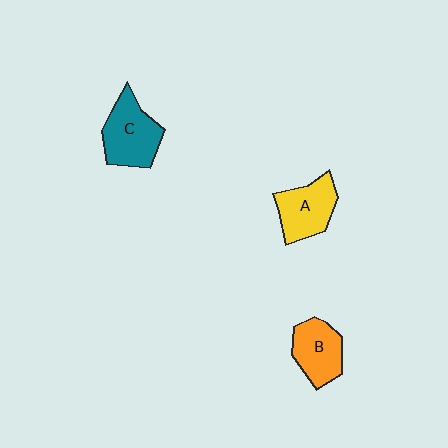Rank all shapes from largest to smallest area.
From largest to smallest: C (teal), A (yellow), B (orange).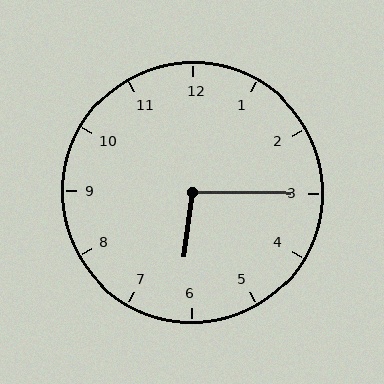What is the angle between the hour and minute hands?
Approximately 98 degrees.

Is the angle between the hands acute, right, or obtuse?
It is obtuse.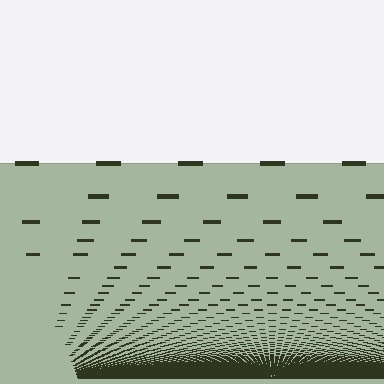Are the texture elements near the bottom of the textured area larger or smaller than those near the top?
Smaller. The gradient is inverted — elements near the bottom are smaller and denser.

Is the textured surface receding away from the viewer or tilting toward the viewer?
The surface appears to tilt toward the viewer. Texture elements get larger and sparser toward the top.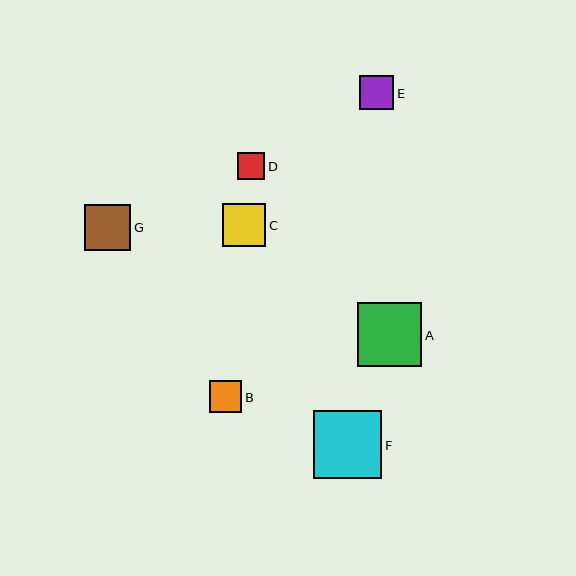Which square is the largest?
Square F is the largest with a size of approximately 68 pixels.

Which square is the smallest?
Square D is the smallest with a size of approximately 27 pixels.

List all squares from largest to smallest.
From largest to smallest: F, A, G, C, E, B, D.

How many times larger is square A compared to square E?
Square A is approximately 1.9 times the size of square E.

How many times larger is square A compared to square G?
Square A is approximately 1.4 times the size of square G.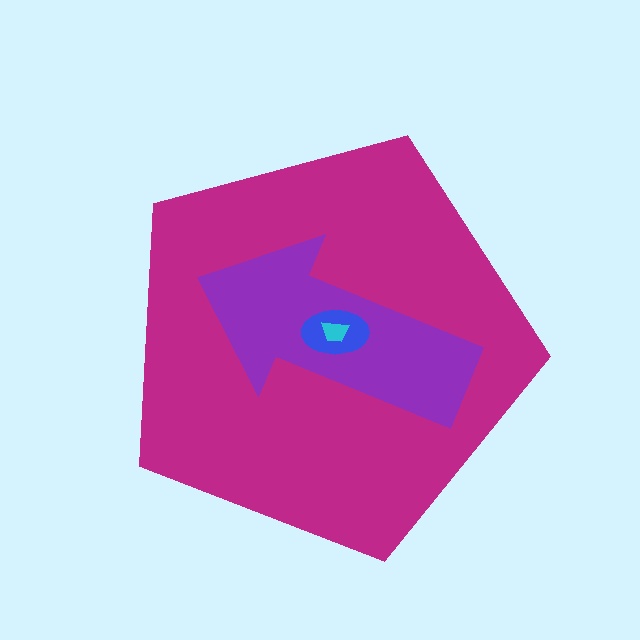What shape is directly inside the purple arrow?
The blue ellipse.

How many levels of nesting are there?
4.